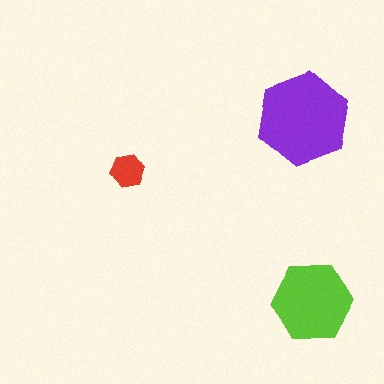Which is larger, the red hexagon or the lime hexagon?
The lime one.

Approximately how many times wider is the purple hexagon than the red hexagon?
About 2.5 times wider.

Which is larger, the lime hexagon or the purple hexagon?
The purple one.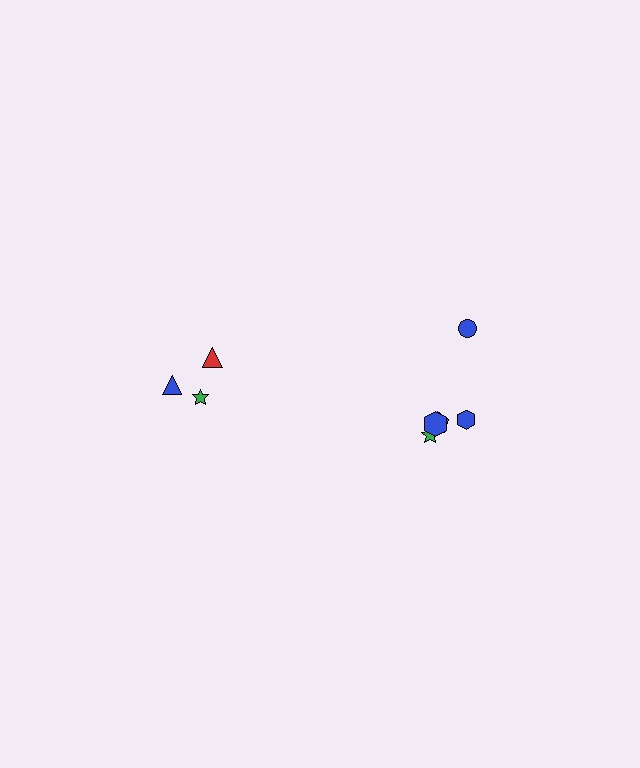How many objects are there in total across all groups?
There are 8 objects.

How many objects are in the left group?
There are 3 objects.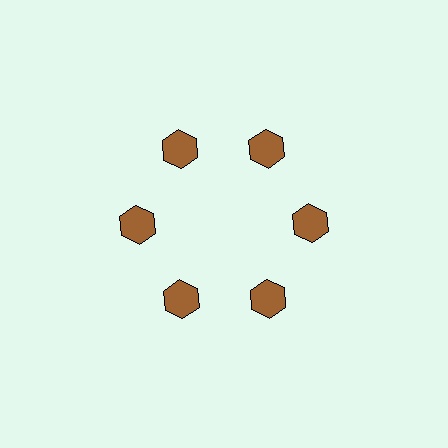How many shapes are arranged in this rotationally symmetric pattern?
There are 6 shapes, arranged in 6 groups of 1.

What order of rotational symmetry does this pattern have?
This pattern has 6-fold rotational symmetry.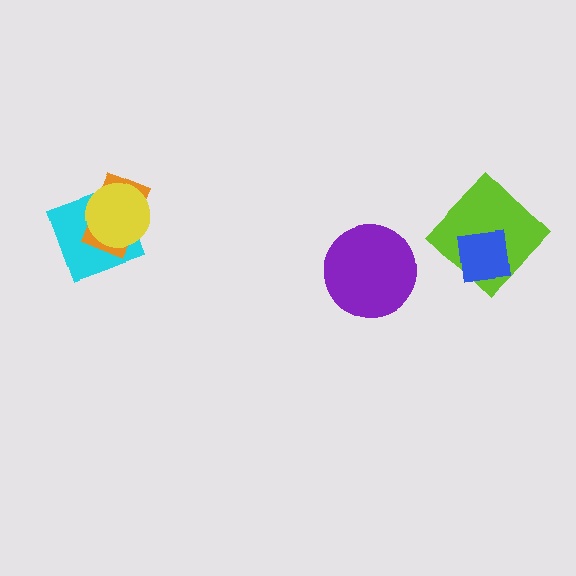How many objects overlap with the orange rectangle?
2 objects overlap with the orange rectangle.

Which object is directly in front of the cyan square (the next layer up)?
The orange rectangle is directly in front of the cyan square.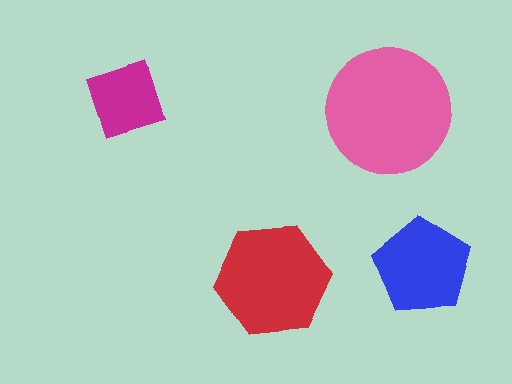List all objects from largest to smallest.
The pink circle, the red hexagon, the blue pentagon, the magenta square.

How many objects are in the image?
There are 4 objects in the image.